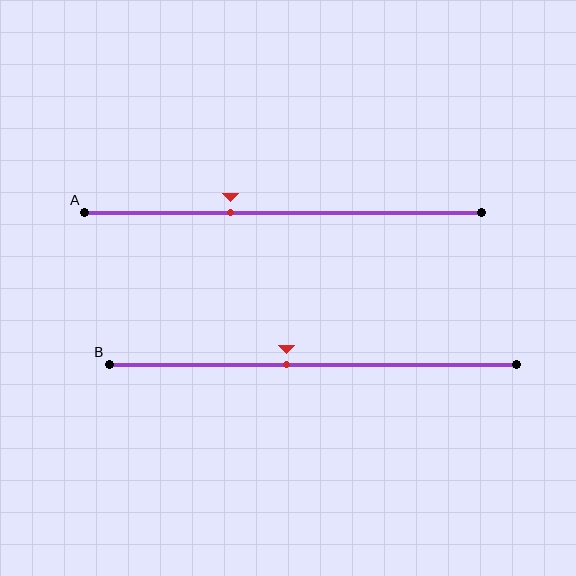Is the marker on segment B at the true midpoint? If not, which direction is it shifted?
No, the marker on segment B is shifted to the left by about 6% of the segment length.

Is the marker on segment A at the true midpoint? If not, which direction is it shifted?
No, the marker on segment A is shifted to the left by about 13% of the segment length.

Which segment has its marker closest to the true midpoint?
Segment B has its marker closest to the true midpoint.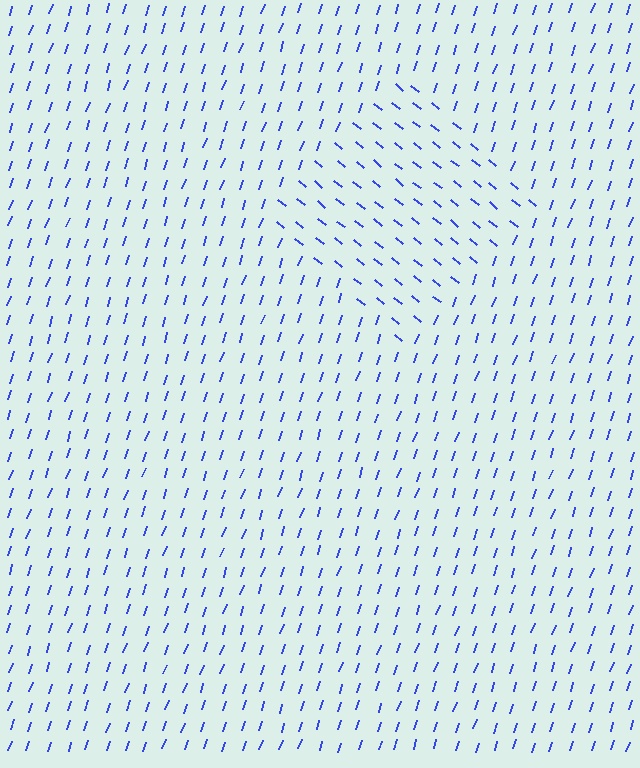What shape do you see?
I see a diamond.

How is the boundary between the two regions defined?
The boundary is defined purely by a change in line orientation (approximately 69 degrees difference). All lines are the same color and thickness.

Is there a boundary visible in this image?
Yes, there is a texture boundary formed by a change in line orientation.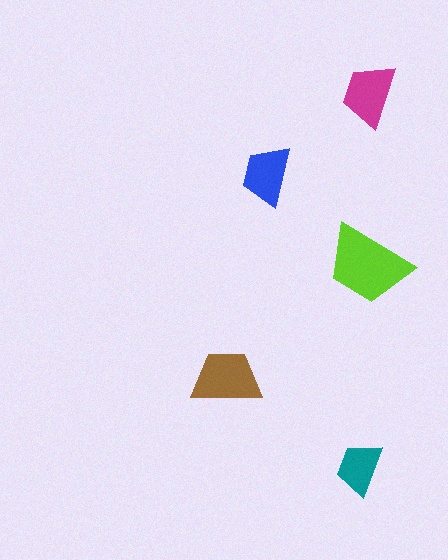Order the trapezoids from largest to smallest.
the lime one, the brown one, the magenta one, the blue one, the teal one.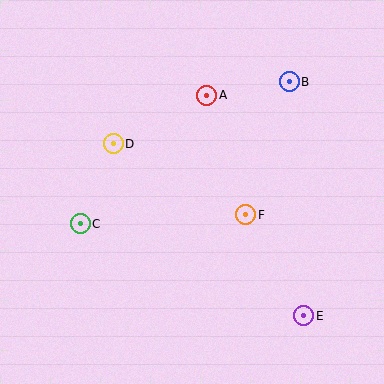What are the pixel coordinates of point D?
Point D is at (113, 144).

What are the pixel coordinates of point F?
Point F is at (246, 215).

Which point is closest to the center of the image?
Point F at (246, 215) is closest to the center.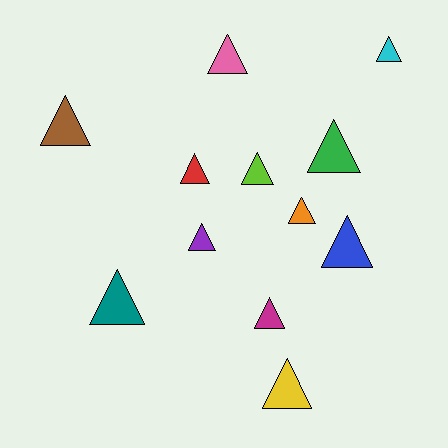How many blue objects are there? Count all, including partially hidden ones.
There is 1 blue object.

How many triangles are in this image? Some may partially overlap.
There are 12 triangles.